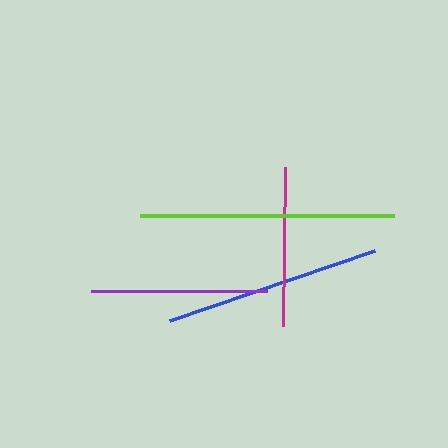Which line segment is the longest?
The lime line is the longest at approximately 254 pixels.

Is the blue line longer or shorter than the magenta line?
The blue line is longer than the magenta line.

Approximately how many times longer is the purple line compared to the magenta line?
The purple line is approximately 1.1 times the length of the magenta line.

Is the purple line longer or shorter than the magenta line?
The purple line is longer than the magenta line.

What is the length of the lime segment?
The lime segment is approximately 254 pixels long.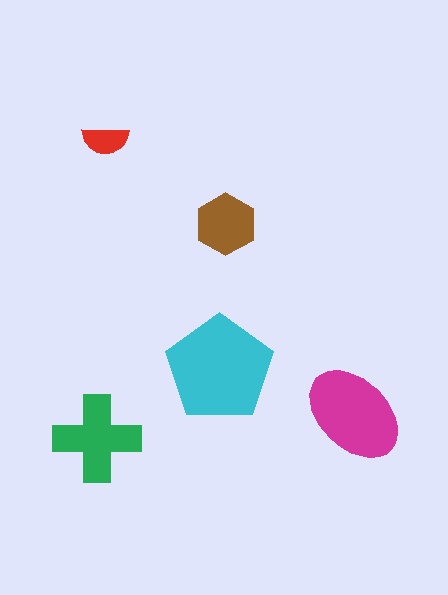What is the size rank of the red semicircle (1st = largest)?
5th.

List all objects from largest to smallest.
The cyan pentagon, the magenta ellipse, the green cross, the brown hexagon, the red semicircle.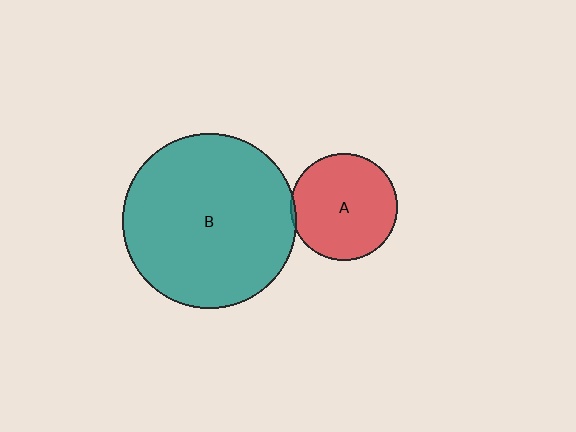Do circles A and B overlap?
Yes.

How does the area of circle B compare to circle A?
Approximately 2.6 times.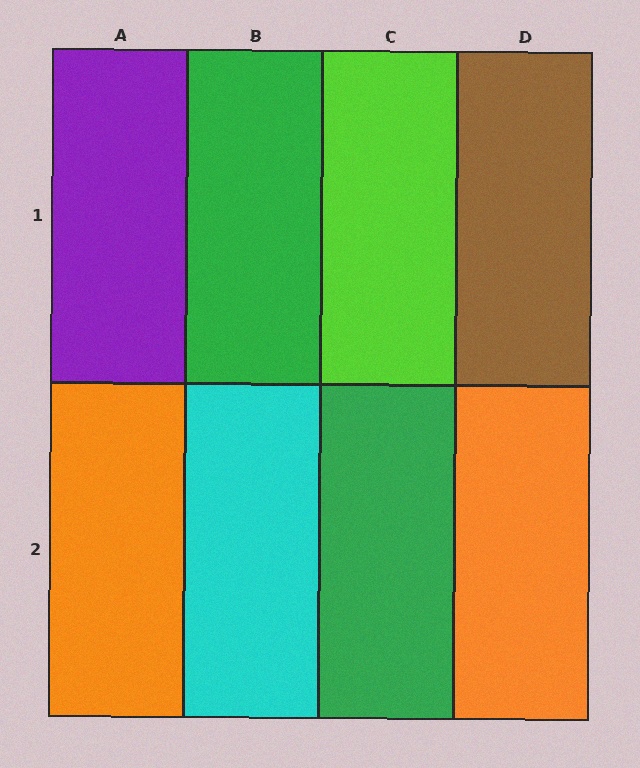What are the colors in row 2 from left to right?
Orange, cyan, green, orange.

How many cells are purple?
1 cell is purple.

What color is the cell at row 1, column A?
Purple.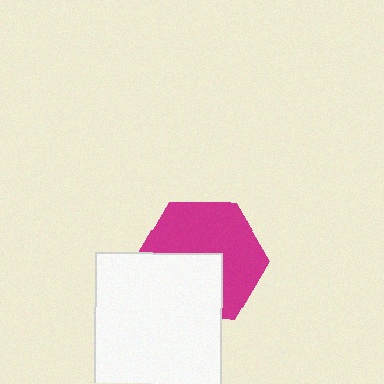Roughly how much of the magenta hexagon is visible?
About half of it is visible (roughly 60%).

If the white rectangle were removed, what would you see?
You would see the complete magenta hexagon.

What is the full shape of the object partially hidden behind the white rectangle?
The partially hidden object is a magenta hexagon.